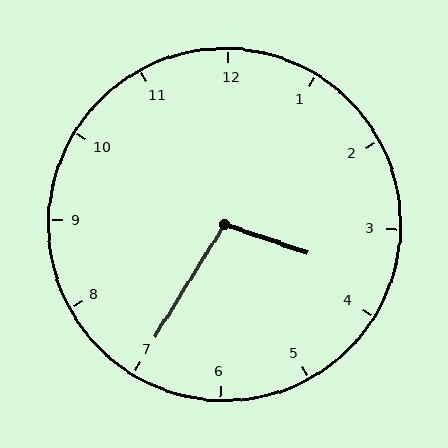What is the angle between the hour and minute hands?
Approximately 102 degrees.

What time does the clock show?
3:35.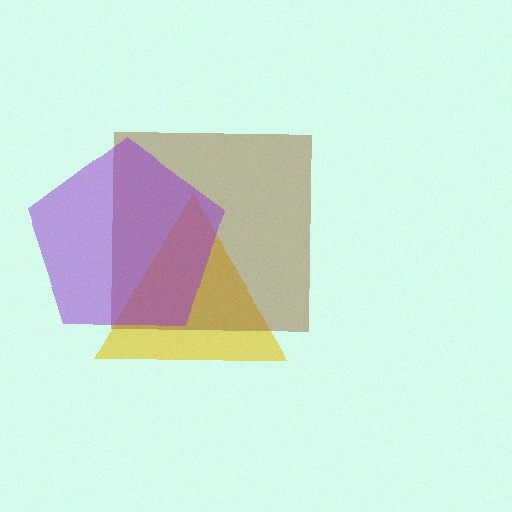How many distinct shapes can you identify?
There are 3 distinct shapes: a yellow triangle, a brown square, a purple pentagon.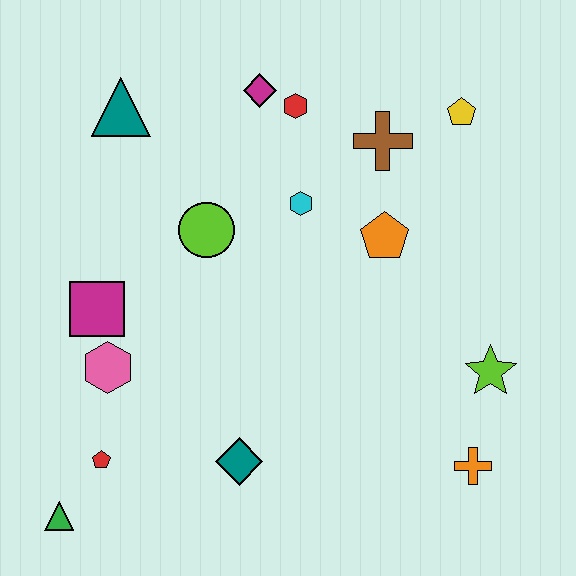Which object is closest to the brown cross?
The yellow pentagon is closest to the brown cross.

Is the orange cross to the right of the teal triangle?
Yes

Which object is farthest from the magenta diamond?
The green triangle is farthest from the magenta diamond.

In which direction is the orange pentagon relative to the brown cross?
The orange pentagon is below the brown cross.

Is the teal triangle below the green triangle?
No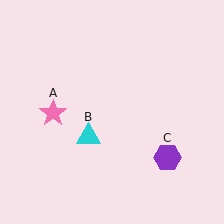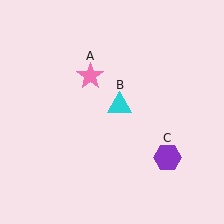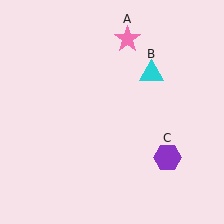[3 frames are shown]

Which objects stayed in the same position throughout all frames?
Purple hexagon (object C) remained stationary.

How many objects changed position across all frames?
2 objects changed position: pink star (object A), cyan triangle (object B).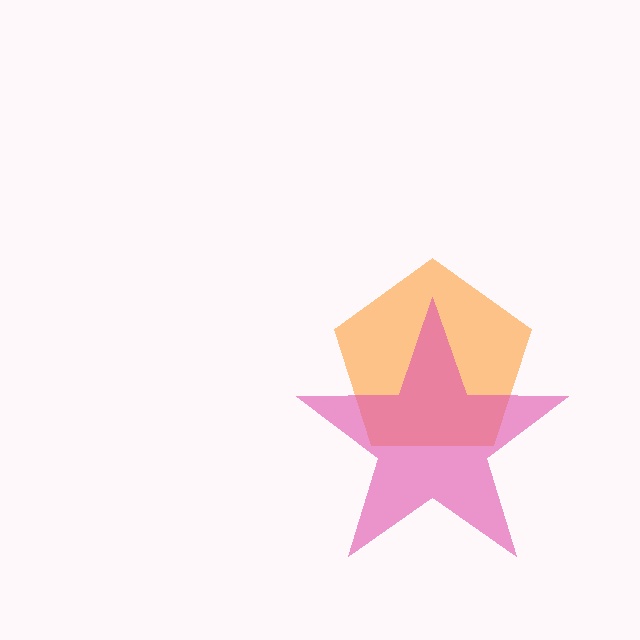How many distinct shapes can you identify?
There are 2 distinct shapes: an orange pentagon, a pink star.